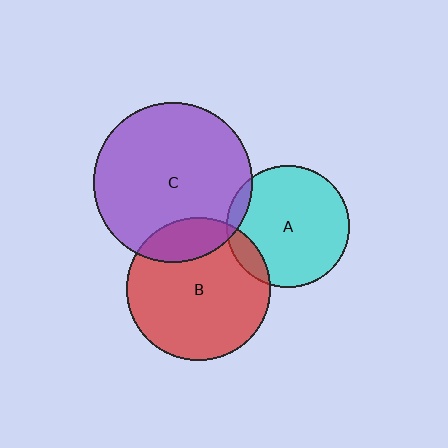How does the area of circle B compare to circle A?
Approximately 1.4 times.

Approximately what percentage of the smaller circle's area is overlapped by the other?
Approximately 10%.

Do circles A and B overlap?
Yes.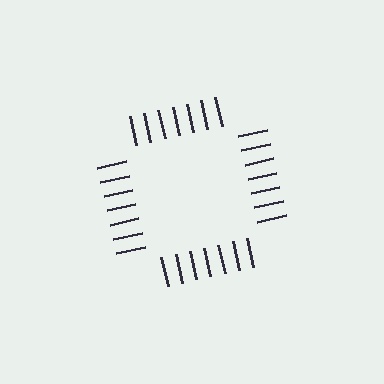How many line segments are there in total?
28 — 7 along each of the 4 edges.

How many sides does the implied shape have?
4 sides — the line-ends trace a square.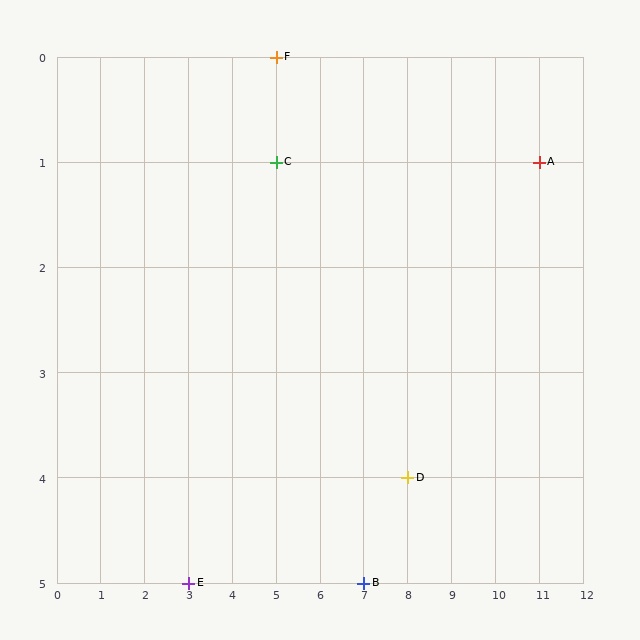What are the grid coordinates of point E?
Point E is at grid coordinates (3, 5).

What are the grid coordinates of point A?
Point A is at grid coordinates (11, 1).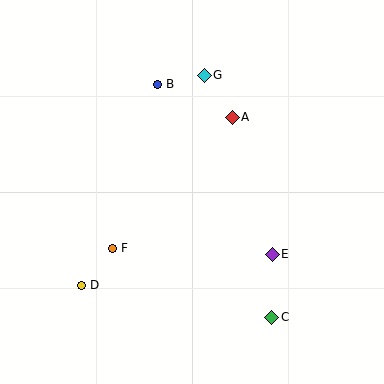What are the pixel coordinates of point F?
Point F is at (112, 248).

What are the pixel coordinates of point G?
Point G is at (204, 75).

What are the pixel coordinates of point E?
Point E is at (272, 254).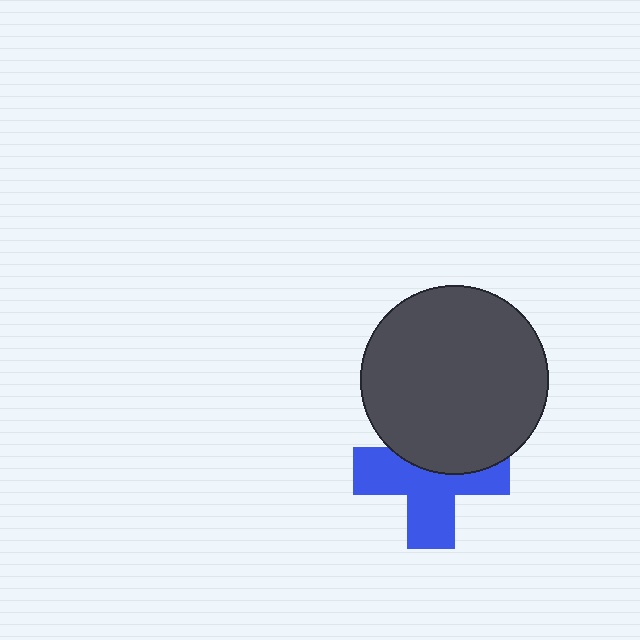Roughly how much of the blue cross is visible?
About half of it is visible (roughly 60%).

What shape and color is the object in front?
The object in front is a dark gray circle.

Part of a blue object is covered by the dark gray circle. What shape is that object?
It is a cross.